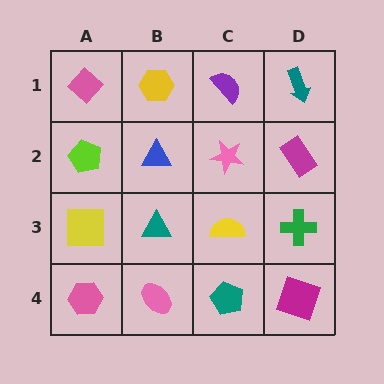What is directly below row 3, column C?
A teal pentagon.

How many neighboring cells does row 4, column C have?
3.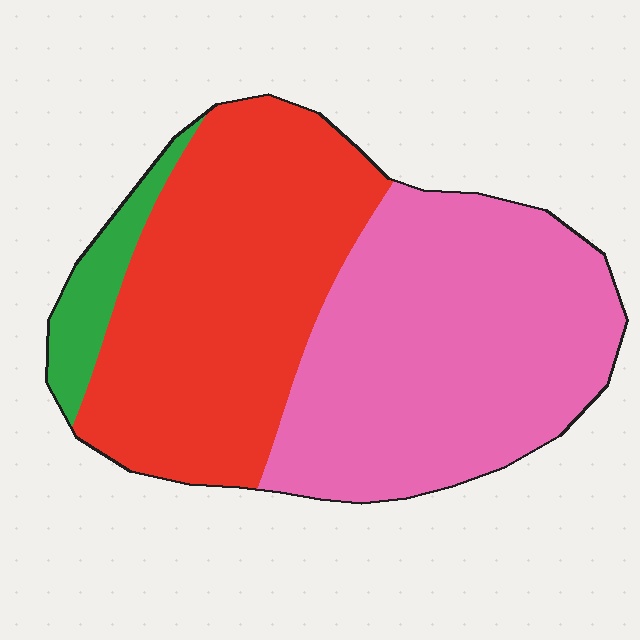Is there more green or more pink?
Pink.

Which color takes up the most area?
Pink, at roughly 50%.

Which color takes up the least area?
Green, at roughly 5%.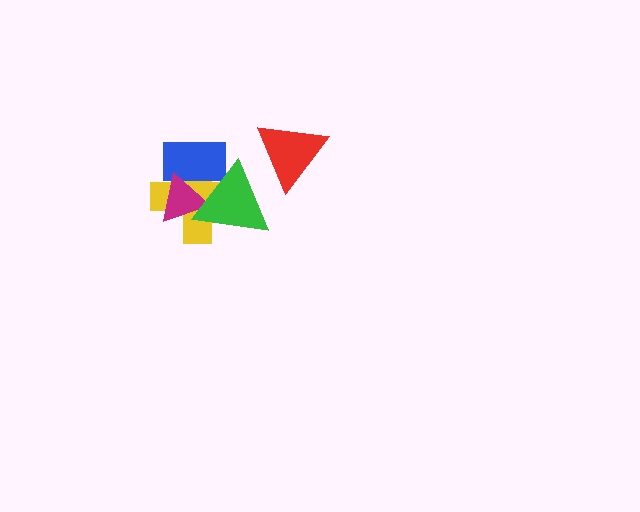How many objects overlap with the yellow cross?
3 objects overlap with the yellow cross.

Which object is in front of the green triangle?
The red triangle is in front of the green triangle.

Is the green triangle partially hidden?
Yes, it is partially covered by another shape.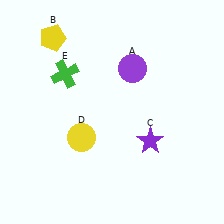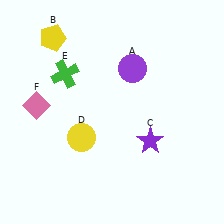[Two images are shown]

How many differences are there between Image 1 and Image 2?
There is 1 difference between the two images.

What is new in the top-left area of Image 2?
A pink diamond (F) was added in the top-left area of Image 2.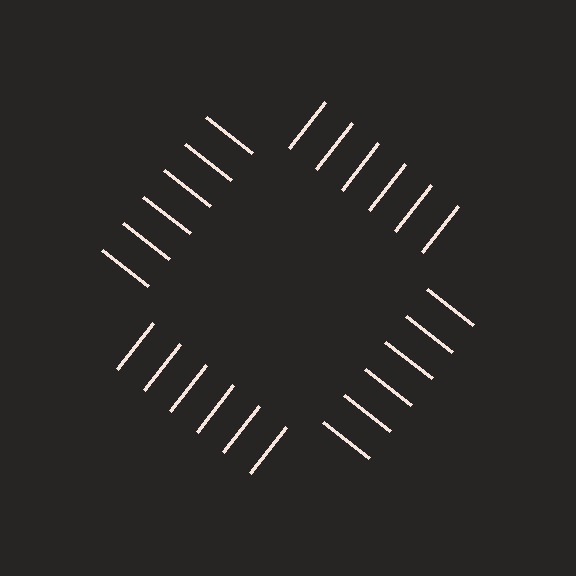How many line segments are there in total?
24 — 6 along each of the 4 edges.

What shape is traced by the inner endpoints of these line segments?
An illusory square — the line segments terminate on its edges but no continuous stroke is drawn.